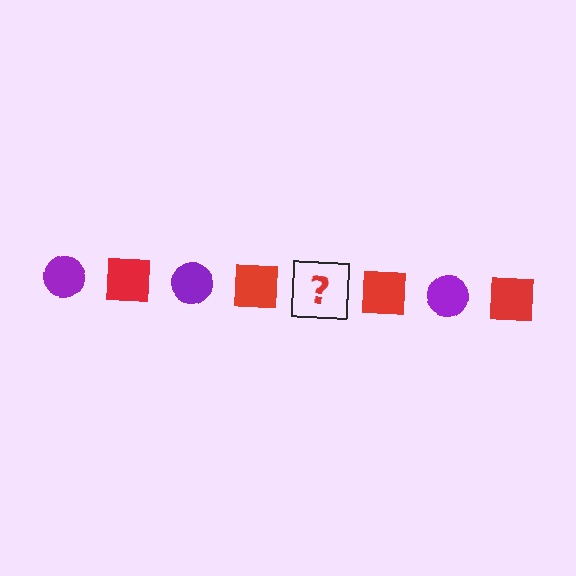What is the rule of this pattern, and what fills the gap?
The rule is that the pattern alternates between purple circle and red square. The gap should be filled with a purple circle.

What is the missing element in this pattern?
The missing element is a purple circle.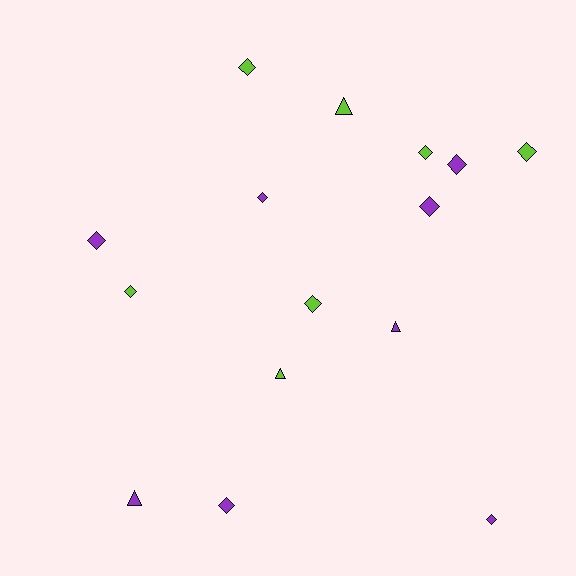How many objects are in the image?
There are 15 objects.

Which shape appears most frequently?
Diamond, with 11 objects.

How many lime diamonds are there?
There are 5 lime diamonds.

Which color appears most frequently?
Purple, with 8 objects.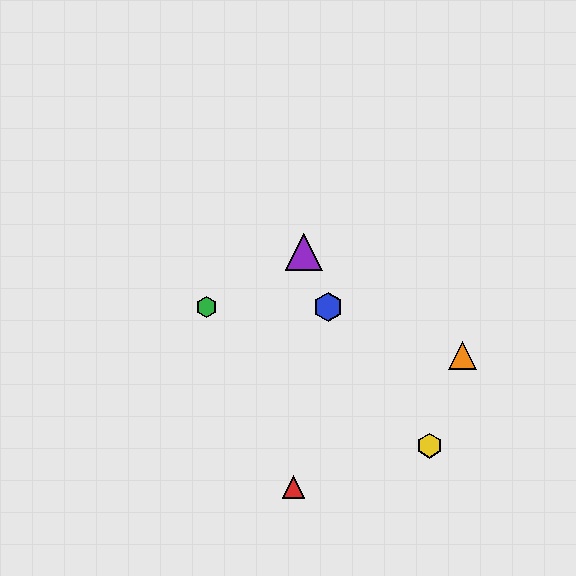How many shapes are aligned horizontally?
2 shapes (the blue hexagon, the green hexagon) are aligned horizontally.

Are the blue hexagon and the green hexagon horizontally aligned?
Yes, both are at y≈307.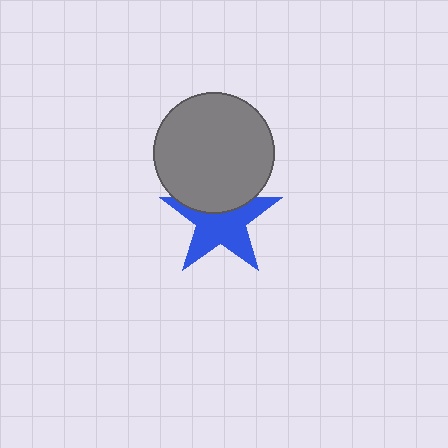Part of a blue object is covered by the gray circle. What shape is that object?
It is a star.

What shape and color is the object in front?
The object in front is a gray circle.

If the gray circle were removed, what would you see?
You would see the complete blue star.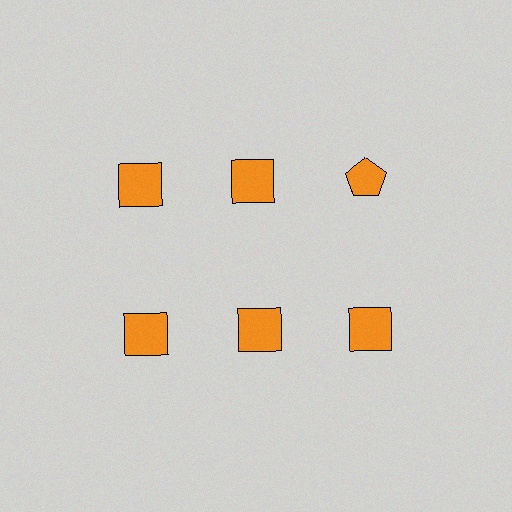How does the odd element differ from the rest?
It has a different shape: pentagon instead of square.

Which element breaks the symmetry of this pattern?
The orange pentagon in the top row, center column breaks the symmetry. All other shapes are orange squares.